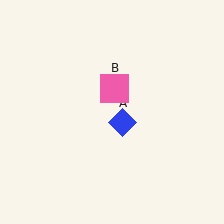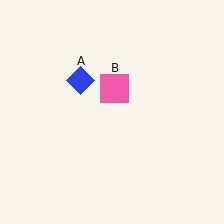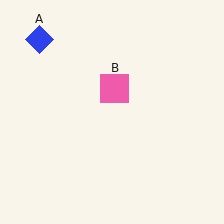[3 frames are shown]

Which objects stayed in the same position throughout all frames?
Pink square (object B) remained stationary.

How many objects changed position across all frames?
1 object changed position: blue diamond (object A).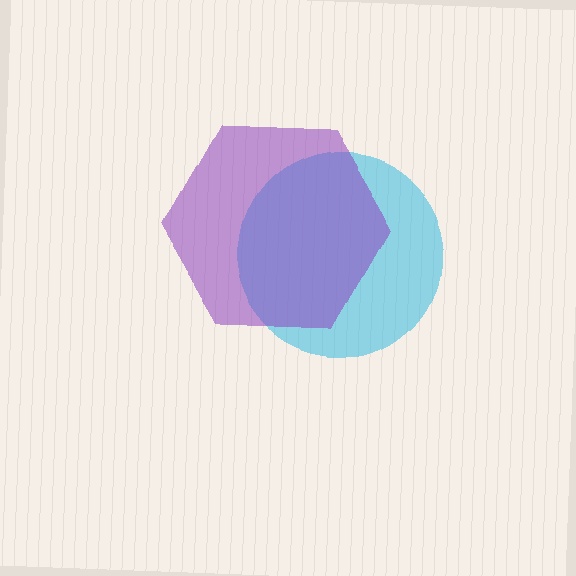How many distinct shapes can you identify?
There are 2 distinct shapes: a cyan circle, a purple hexagon.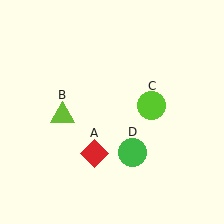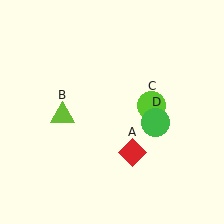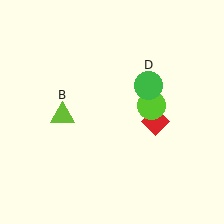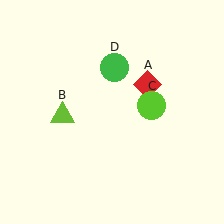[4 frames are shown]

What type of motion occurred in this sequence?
The red diamond (object A), green circle (object D) rotated counterclockwise around the center of the scene.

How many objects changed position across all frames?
2 objects changed position: red diamond (object A), green circle (object D).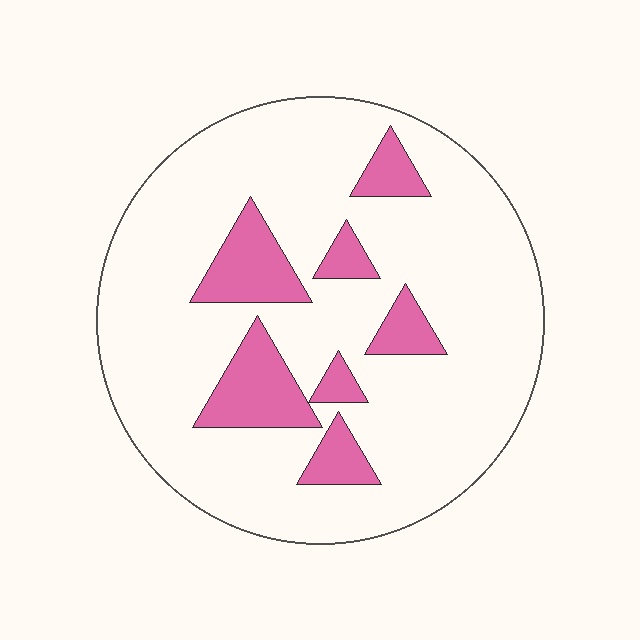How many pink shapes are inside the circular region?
7.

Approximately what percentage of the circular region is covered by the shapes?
Approximately 15%.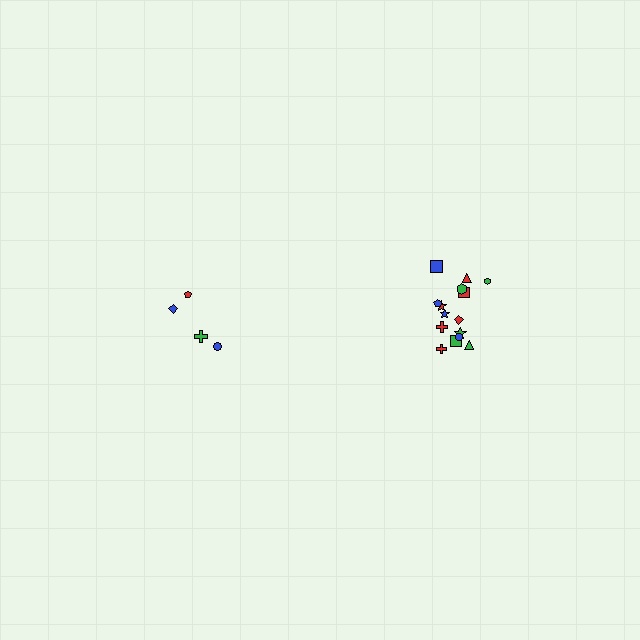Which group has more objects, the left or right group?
The right group.